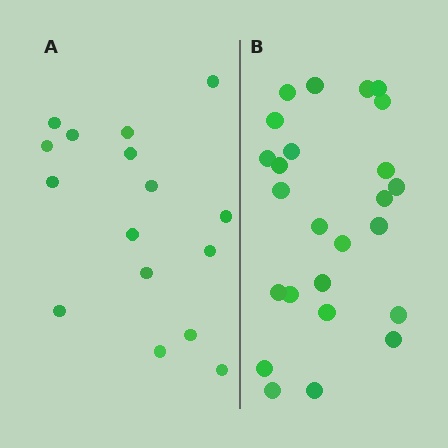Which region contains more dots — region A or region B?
Region B (the right region) has more dots.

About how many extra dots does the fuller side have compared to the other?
Region B has roughly 8 or so more dots than region A.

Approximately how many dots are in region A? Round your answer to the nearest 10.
About 20 dots. (The exact count is 16, which rounds to 20.)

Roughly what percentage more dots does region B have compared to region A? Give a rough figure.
About 55% more.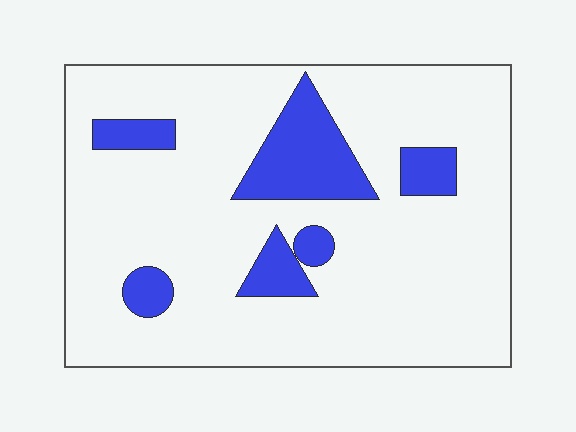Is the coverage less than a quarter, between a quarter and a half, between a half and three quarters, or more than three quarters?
Less than a quarter.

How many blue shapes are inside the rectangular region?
6.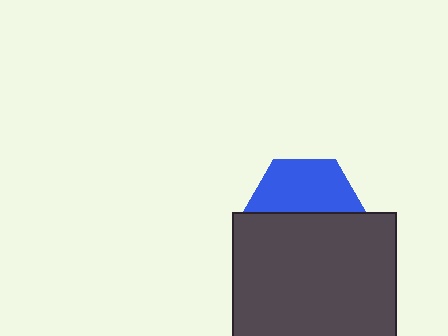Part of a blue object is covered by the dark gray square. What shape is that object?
It is a hexagon.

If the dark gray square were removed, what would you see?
You would see the complete blue hexagon.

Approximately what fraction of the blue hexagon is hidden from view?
Roughly 52% of the blue hexagon is hidden behind the dark gray square.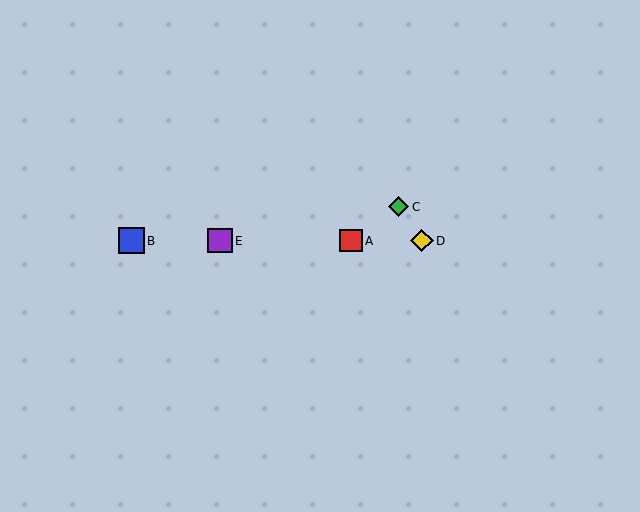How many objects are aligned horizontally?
4 objects (A, B, D, E) are aligned horizontally.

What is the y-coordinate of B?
Object B is at y≈241.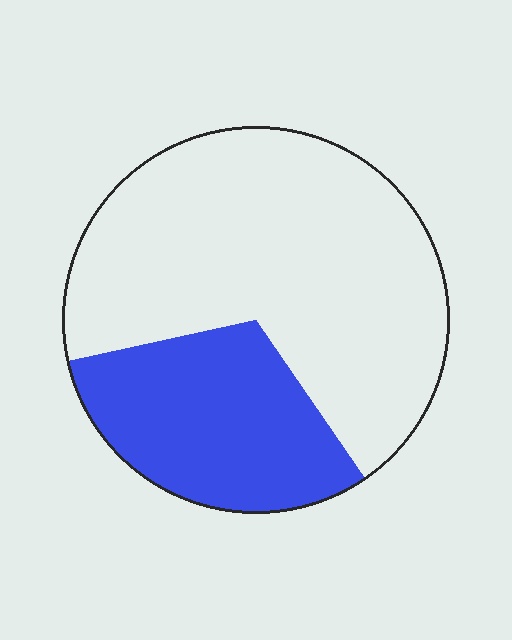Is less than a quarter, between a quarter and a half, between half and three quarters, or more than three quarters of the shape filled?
Between a quarter and a half.